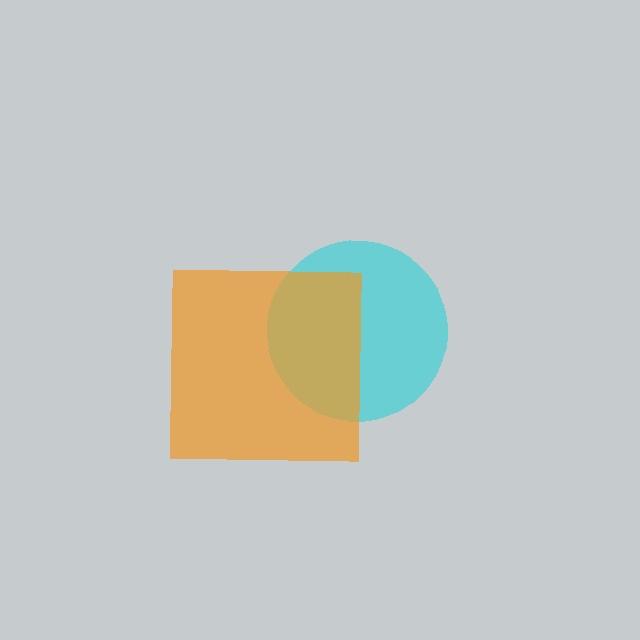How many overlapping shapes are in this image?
There are 2 overlapping shapes in the image.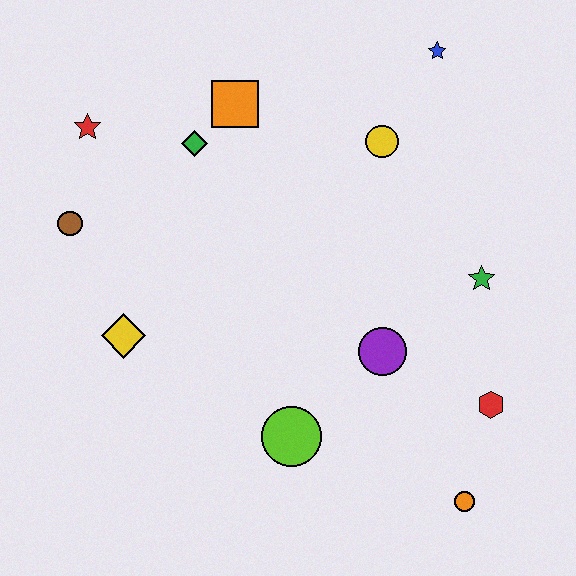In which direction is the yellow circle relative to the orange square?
The yellow circle is to the right of the orange square.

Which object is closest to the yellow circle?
The blue star is closest to the yellow circle.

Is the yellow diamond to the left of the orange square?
Yes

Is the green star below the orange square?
Yes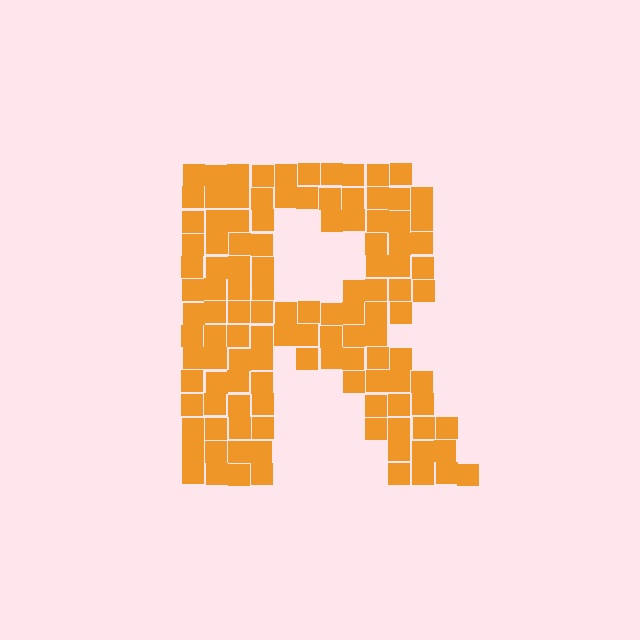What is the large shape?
The large shape is the letter R.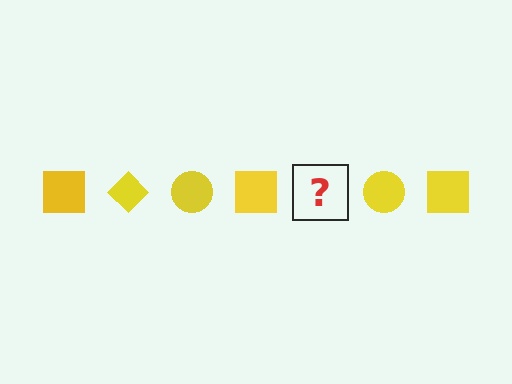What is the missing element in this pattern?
The missing element is a yellow diamond.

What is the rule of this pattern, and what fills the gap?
The rule is that the pattern cycles through square, diamond, circle shapes in yellow. The gap should be filled with a yellow diamond.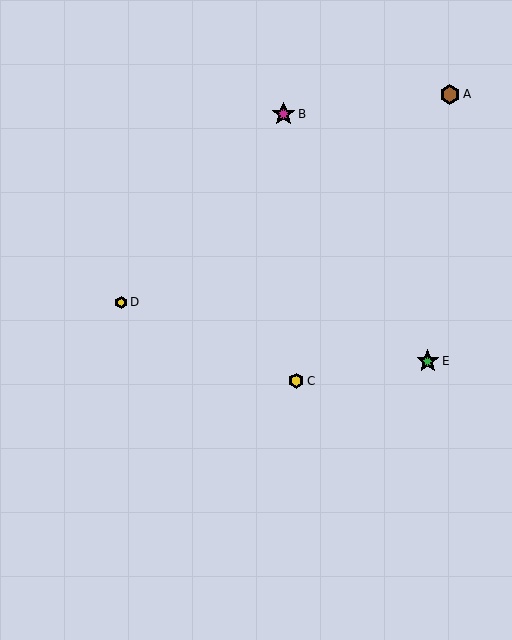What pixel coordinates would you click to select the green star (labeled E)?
Click at (428, 361) to select the green star E.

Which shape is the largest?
The magenta star (labeled B) is the largest.